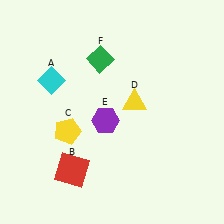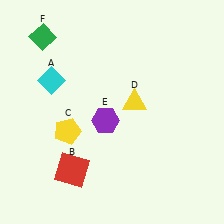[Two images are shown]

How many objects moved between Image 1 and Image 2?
1 object moved between the two images.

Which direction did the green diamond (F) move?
The green diamond (F) moved left.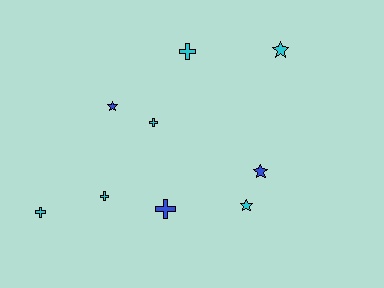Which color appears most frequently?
Cyan, with 6 objects.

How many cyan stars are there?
There are 2 cyan stars.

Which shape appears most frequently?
Cross, with 5 objects.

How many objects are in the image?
There are 9 objects.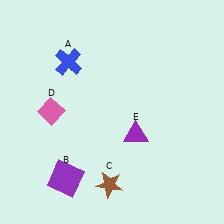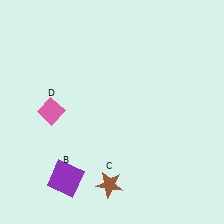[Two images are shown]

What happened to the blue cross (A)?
The blue cross (A) was removed in Image 2. It was in the top-left area of Image 1.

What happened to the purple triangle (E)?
The purple triangle (E) was removed in Image 2. It was in the bottom-right area of Image 1.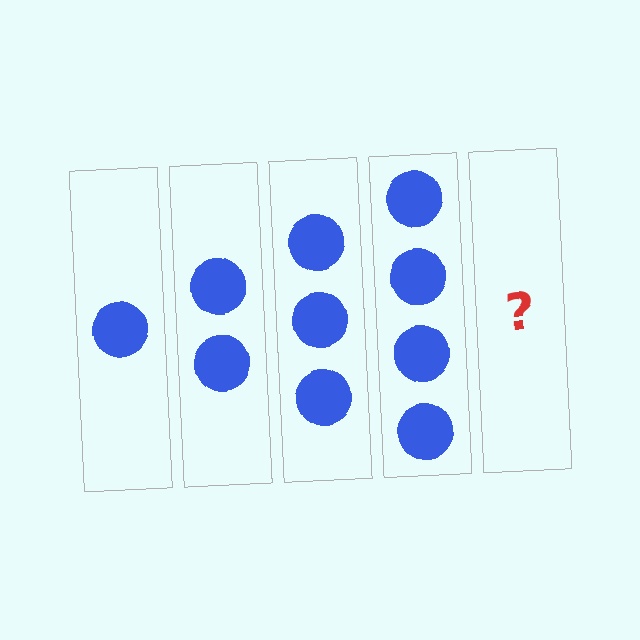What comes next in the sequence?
The next element should be 5 circles.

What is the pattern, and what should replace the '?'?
The pattern is that each step adds one more circle. The '?' should be 5 circles.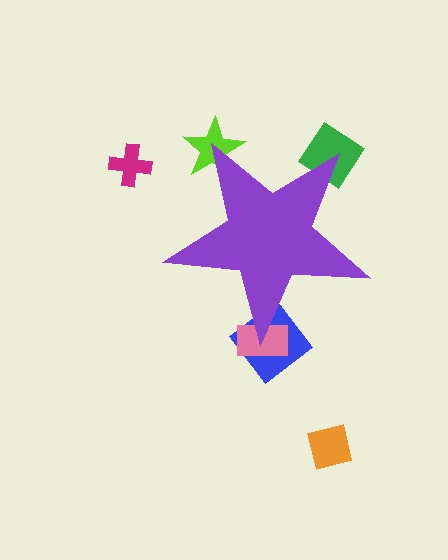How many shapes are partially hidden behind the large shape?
4 shapes are partially hidden.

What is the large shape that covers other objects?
A purple star.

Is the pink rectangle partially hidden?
Yes, the pink rectangle is partially hidden behind the purple star.